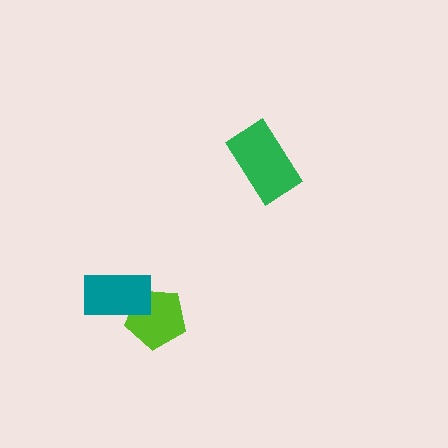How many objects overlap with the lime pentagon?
1 object overlaps with the lime pentagon.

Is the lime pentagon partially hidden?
Yes, it is partially covered by another shape.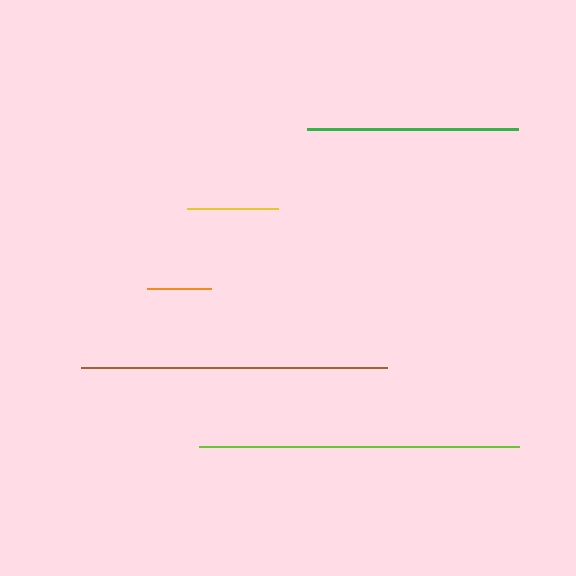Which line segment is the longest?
The lime line is the longest at approximately 320 pixels.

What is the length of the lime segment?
The lime segment is approximately 320 pixels long.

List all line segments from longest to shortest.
From longest to shortest: lime, brown, green, yellow, orange.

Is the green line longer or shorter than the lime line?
The lime line is longer than the green line.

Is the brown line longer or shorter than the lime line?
The lime line is longer than the brown line.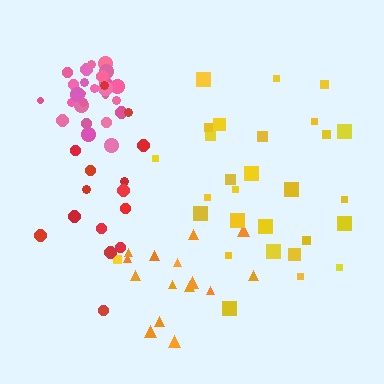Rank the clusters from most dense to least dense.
pink, orange, red, yellow.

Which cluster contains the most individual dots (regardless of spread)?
Pink (29).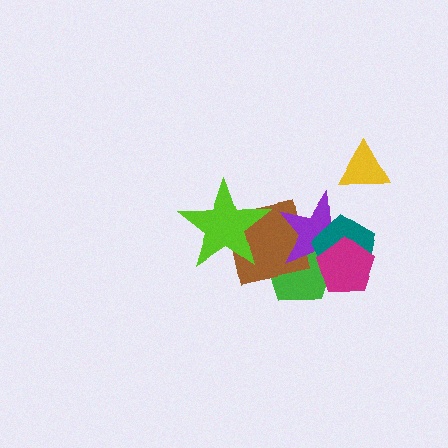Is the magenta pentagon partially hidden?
No, no other shape covers it.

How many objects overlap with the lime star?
1 object overlaps with the lime star.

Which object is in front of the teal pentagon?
The magenta pentagon is in front of the teal pentagon.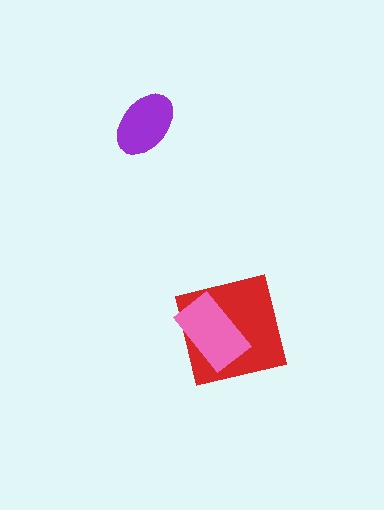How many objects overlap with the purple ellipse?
0 objects overlap with the purple ellipse.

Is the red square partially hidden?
Yes, it is partially covered by another shape.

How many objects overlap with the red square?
1 object overlaps with the red square.